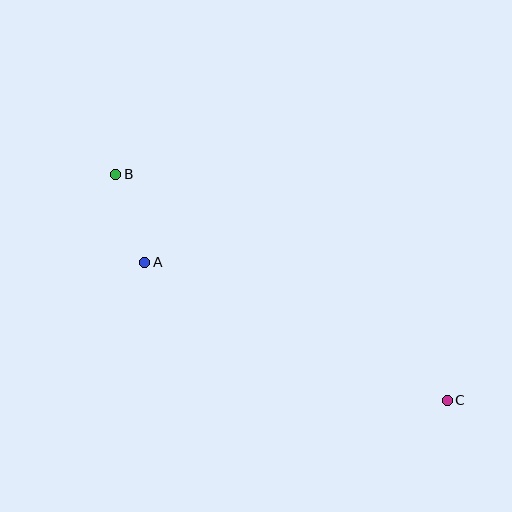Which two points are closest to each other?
Points A and B are closest to each other.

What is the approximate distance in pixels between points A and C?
The distance between A and C is approximately 333 pixels.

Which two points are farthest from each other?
Points B and C are farthest from each other.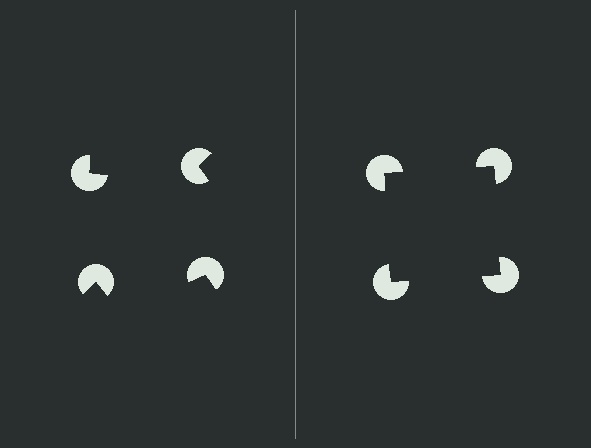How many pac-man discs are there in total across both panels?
8 — 4 on each side.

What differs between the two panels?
The pac-man discs are positioned identically on both sides; only the wedge orientations differ. On the right they align to a square; on the left they are misaligned.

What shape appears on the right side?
An illusory square.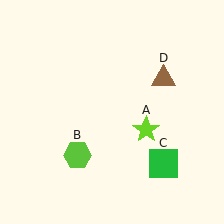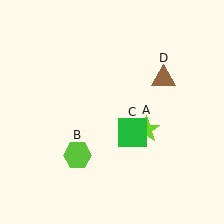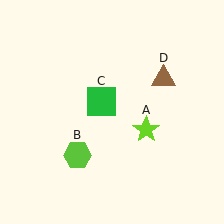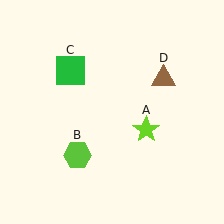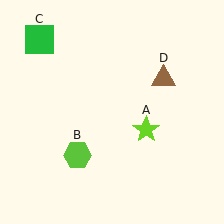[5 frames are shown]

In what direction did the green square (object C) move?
The green square (object C) moved up and to the left.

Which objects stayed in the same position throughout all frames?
Lime star (object A) and lime hexagon (object B) and brown triangle (object D) remained stationary.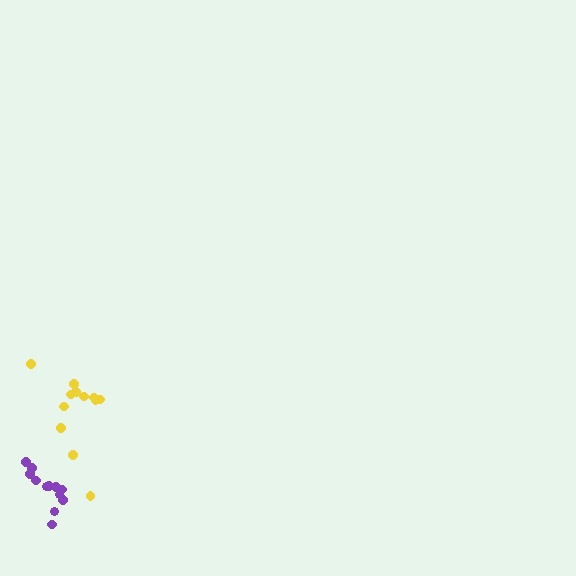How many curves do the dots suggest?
There are 2 distinct paths.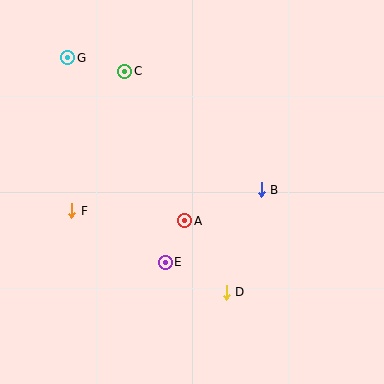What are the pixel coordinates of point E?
Point E is at (165, 262).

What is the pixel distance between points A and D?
The distance between A and D is 83 pixels.